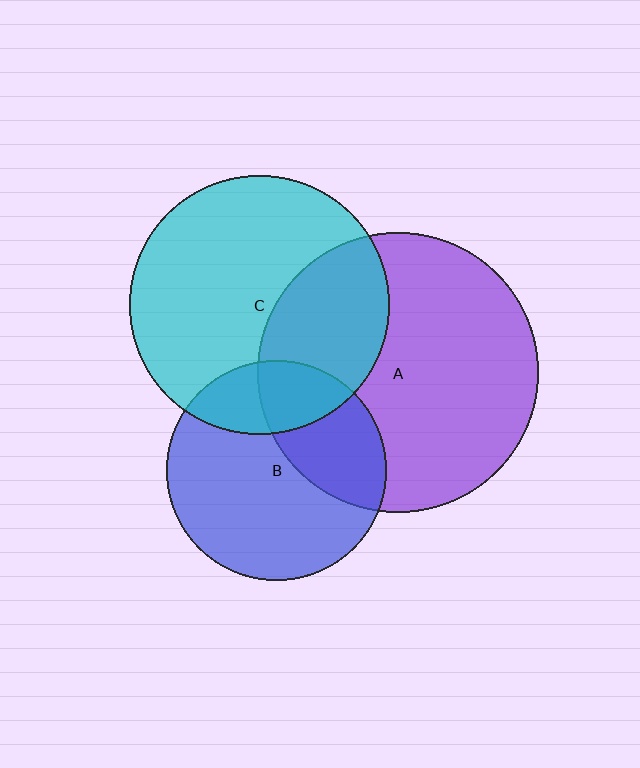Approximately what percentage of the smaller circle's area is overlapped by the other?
Approximately 25%.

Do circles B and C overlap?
Yes.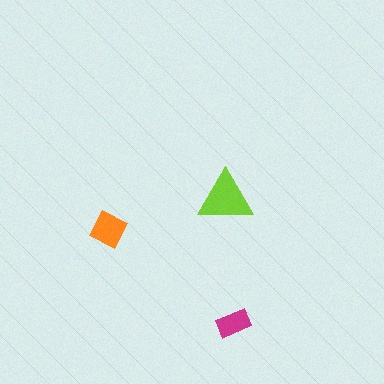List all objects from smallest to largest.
The magenta rectangle, the orange diamond, the lime triangle.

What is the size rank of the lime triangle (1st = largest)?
1st.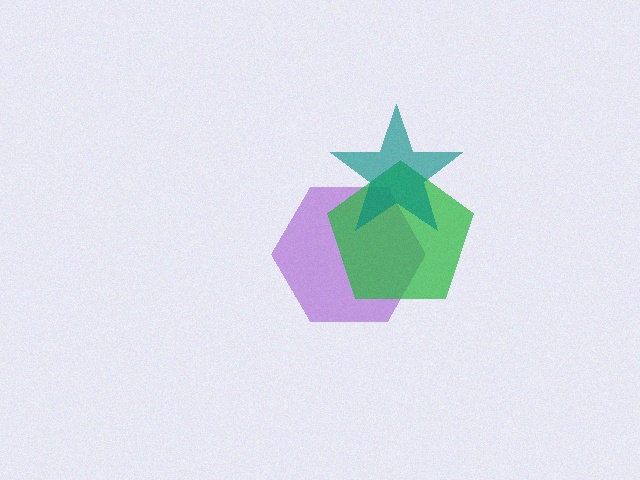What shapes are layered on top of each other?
The layered shapes are: a purple hexagon, a green pentagon, a teal star.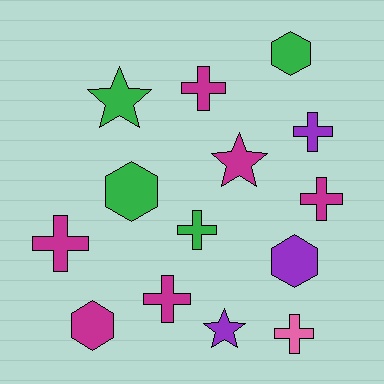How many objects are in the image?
There are 14 objects.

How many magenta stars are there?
There is 1 magenta star.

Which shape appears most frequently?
Cross, with 7 objects.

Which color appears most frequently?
Magenta, with 6 objects.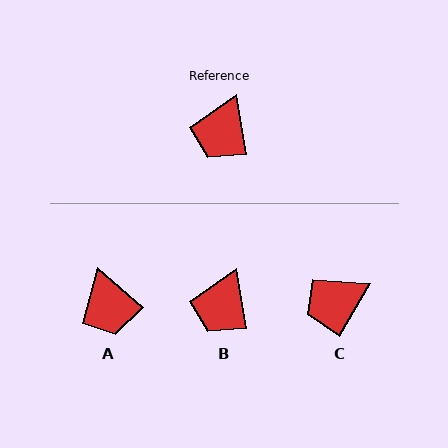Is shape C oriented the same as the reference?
No, it is off by about 40 degrees.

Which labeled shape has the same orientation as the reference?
B.